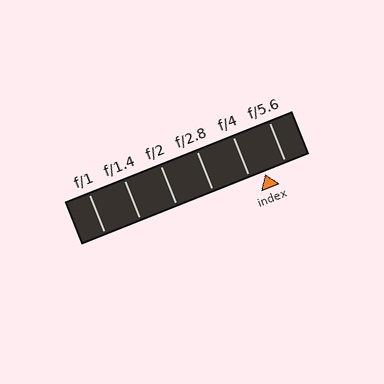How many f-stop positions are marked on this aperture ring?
There are 6 f-stop positions marked.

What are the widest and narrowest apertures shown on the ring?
The widest aperture shown is f/1 and the narrowest is f/5.6.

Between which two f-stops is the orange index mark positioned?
The index mark is between f/4 and f/5.6.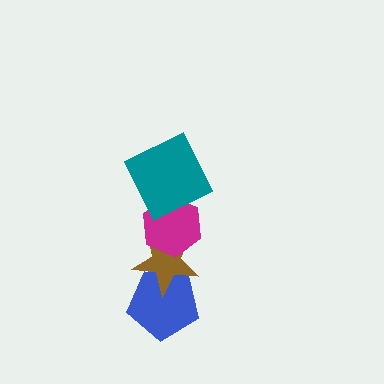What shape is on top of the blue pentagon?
The brown star is on top of the blue pentagon.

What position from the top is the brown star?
The brown star is 3rd from the top.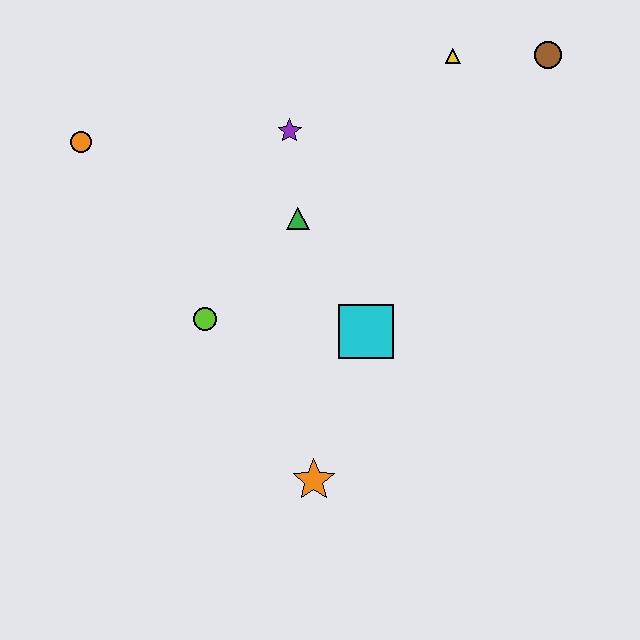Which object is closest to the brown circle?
The yellow triangle is closest to the brown circle.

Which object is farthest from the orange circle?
The brown circle is farthest from the orange circle.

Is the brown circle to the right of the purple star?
Yes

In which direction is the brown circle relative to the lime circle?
The brown circle is to the right of the lime circle.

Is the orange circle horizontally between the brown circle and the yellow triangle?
No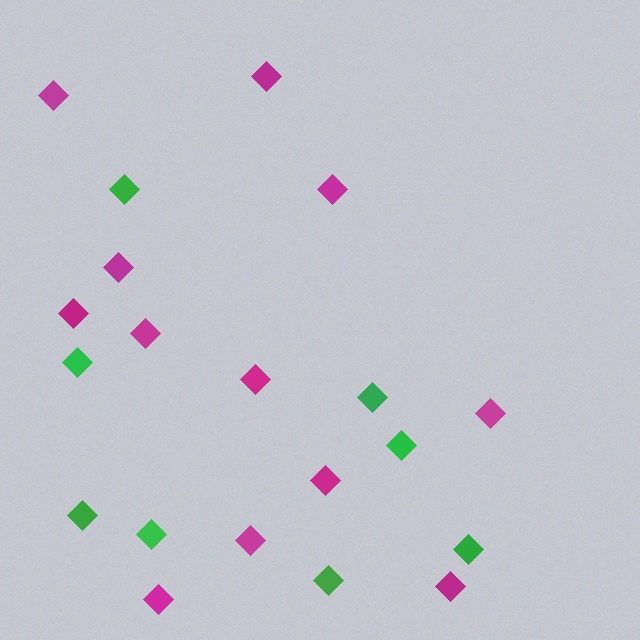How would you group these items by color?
There are 2 groups: one group of magenta diamonds (12) and one group of green diamonds (8).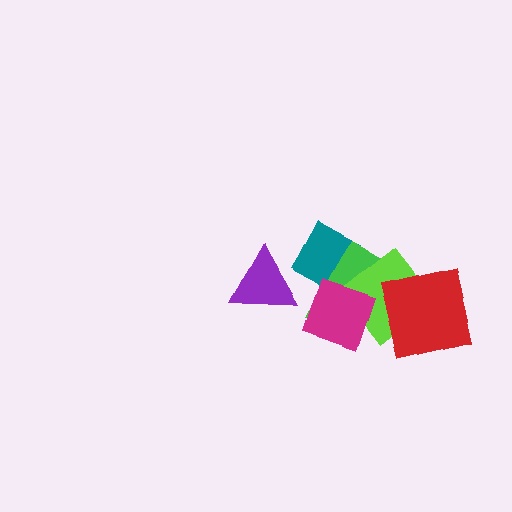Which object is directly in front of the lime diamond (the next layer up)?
The magenta diamond is directly in front of the lime diamond.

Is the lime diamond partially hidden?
Yes, it is partially covered by another shape.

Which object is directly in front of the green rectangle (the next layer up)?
The lime diamond is directly in front of the green rectangle.